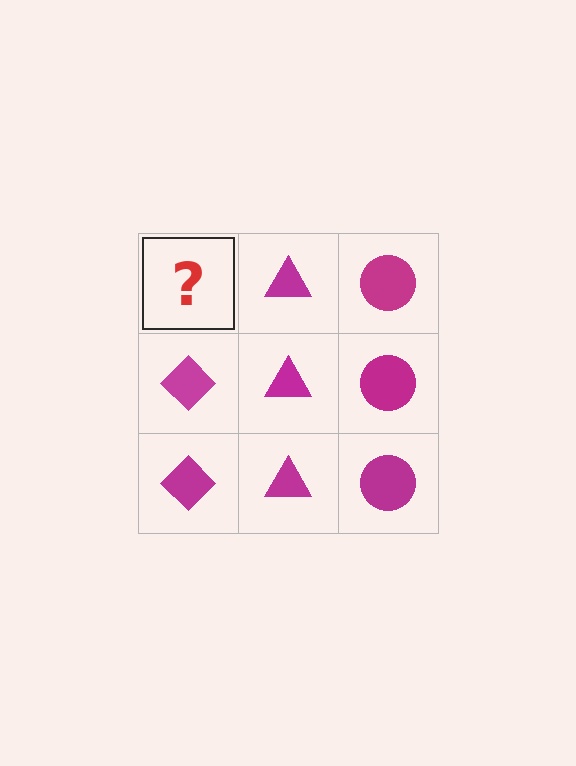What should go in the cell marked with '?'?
The missing cell should contain a magenta diamond.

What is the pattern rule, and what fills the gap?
The rule is that each column has a consistent shape. The gap should be filled with a magenta diamond.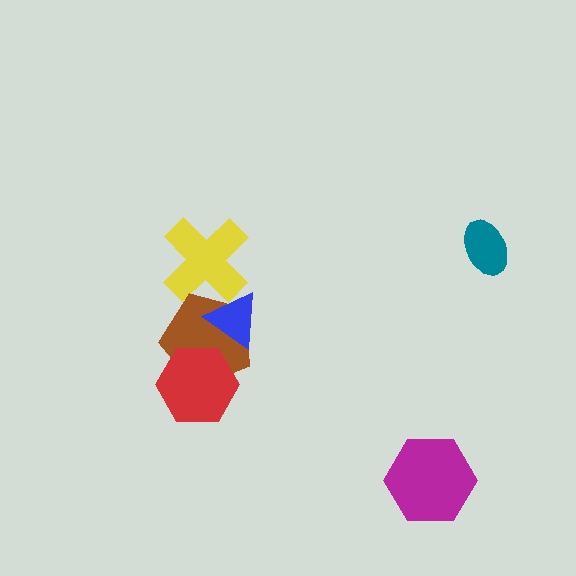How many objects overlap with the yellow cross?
2 objects overlap with the yellow cross.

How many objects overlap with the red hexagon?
1 object overlaps with the red hexagon.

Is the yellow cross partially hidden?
Yes, it is partially covered by another shape.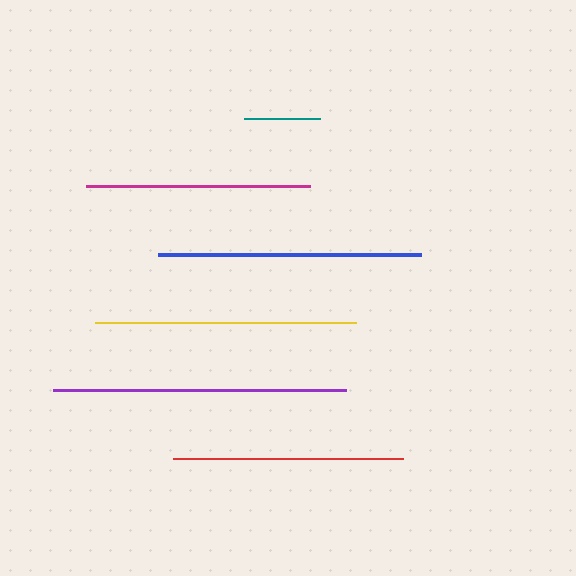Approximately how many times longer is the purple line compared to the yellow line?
The purple line is approximately 1.1 times the length of the yellow line.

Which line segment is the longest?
The purple line is the longest at approximately 293 pixels.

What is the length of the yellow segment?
The yellow segment is approximately 261 pixels long.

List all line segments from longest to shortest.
From longest to shortest: purple, blue, yellow, red, magenta, teal.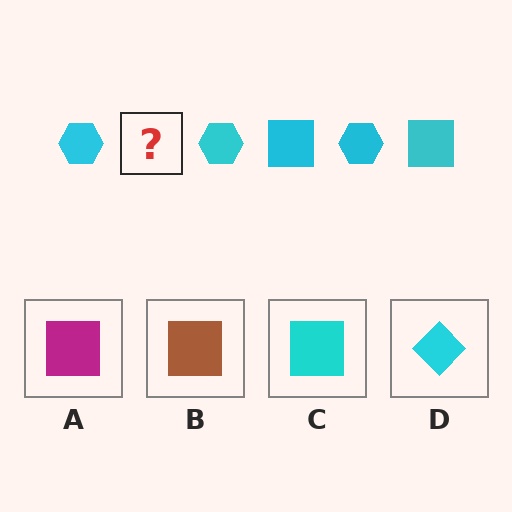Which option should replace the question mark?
Option C.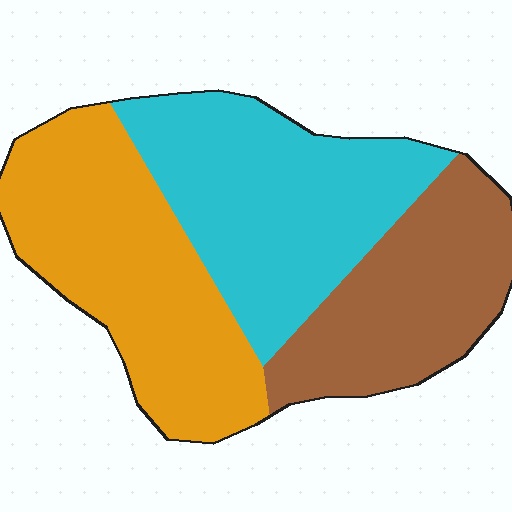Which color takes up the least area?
Brown, at roughly 25%.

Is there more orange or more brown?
Orange.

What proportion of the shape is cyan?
Cyan takes up about three eighths (3/8) of the shape.